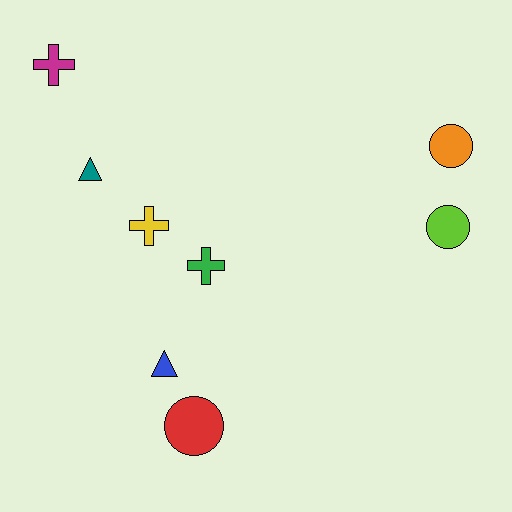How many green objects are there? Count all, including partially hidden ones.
There is 1 green object.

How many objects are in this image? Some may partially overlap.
There are 8 objects.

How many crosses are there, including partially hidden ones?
There are 3 crosses.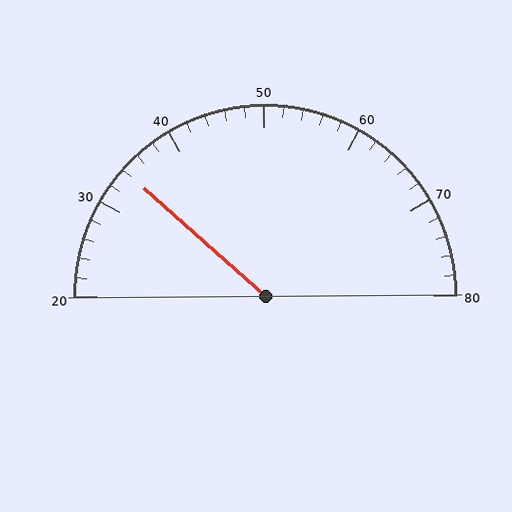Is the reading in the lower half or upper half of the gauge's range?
The reading is in the lower half of the range (20 to 80).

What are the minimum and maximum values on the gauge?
The gauge ranges from 20 to 80.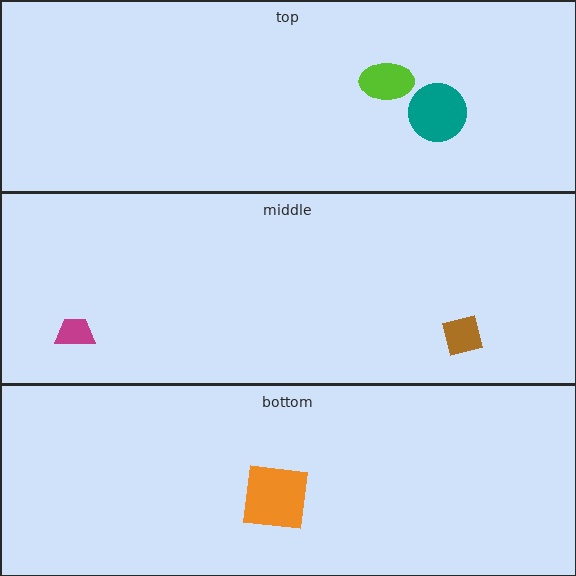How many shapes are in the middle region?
2.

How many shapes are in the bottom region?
1.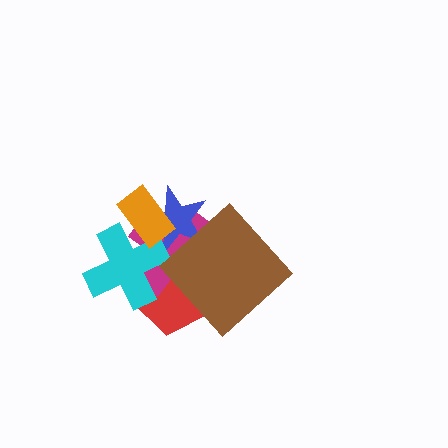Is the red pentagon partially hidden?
Yes, it is partially covered by another shape.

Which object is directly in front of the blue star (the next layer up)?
The cyan cross is directly in front of the blue star.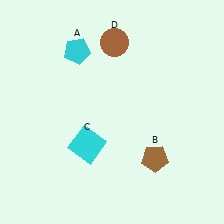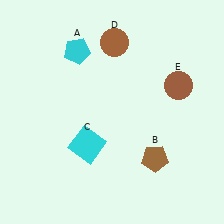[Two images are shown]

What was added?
A brown circle (E) was added in Image 2.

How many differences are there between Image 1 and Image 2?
There is 1 difference between the two images.